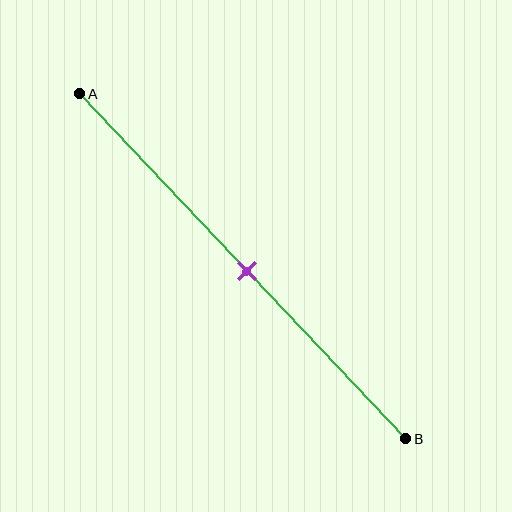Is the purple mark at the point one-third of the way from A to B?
No, the mark is at about 50% from A, not at the 33% one-third point.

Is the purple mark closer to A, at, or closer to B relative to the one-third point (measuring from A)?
The purple mark is closer to point B than the one-third point of segment AB.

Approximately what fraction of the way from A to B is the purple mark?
The purple mark is approximately 50% of the way from A to B.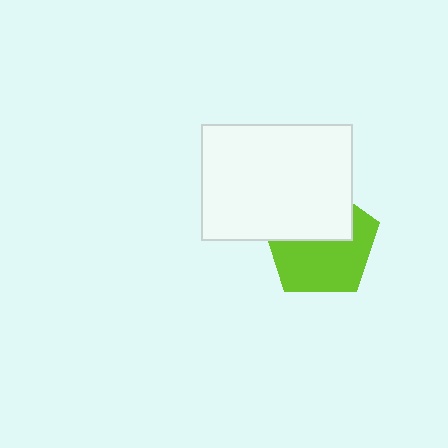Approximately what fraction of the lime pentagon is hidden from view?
Roughly 43% of the lime pentagon is hidden behind the white rectangle.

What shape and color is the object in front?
The object in front is a white rectangle.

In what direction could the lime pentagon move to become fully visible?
The lime pentagon could move down. That would shift it out from behind the white rectangle entirely.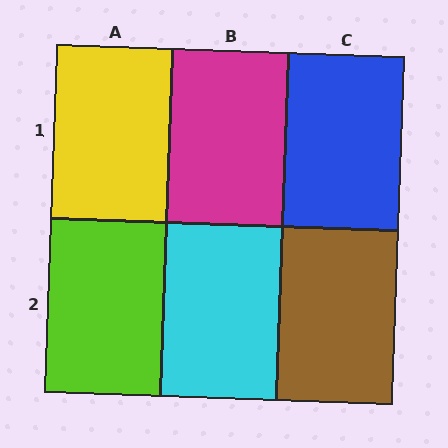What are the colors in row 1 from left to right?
Yellow, magenta, blue.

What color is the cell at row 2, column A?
Lime.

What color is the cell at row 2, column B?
Cyan.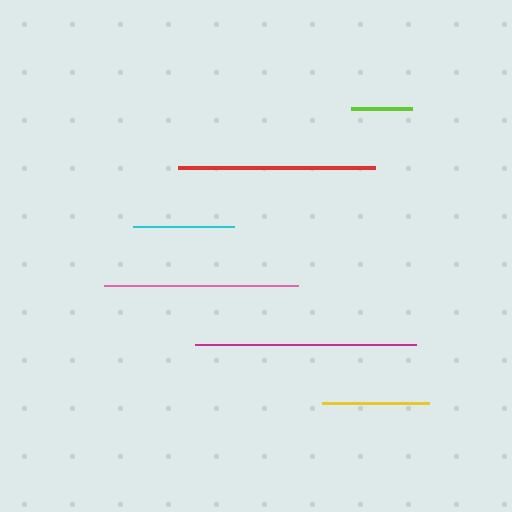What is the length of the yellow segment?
The yellow segment is approximately 106 pixels long.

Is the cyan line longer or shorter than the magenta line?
The magenta line is longer than the cyan line.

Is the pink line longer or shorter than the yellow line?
The pink line is longer than the yellow line.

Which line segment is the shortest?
The lime line is the shortest at approximately 60 pixels.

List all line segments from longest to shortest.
From longest to shortest: magenta, red, pink, yellow, cyan, lime.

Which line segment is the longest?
The magenta line is the longest at approximately 221 pixels.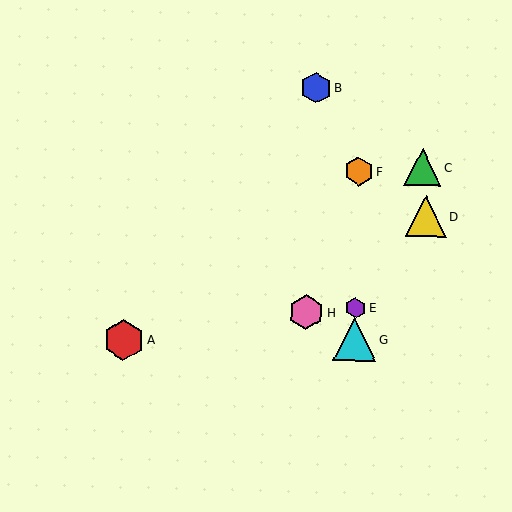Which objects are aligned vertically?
Objects E, F, G are aligned vertically.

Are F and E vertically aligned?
Yes, both are at x≈359.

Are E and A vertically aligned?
No, E is at x≈355 and A is at x≈124.